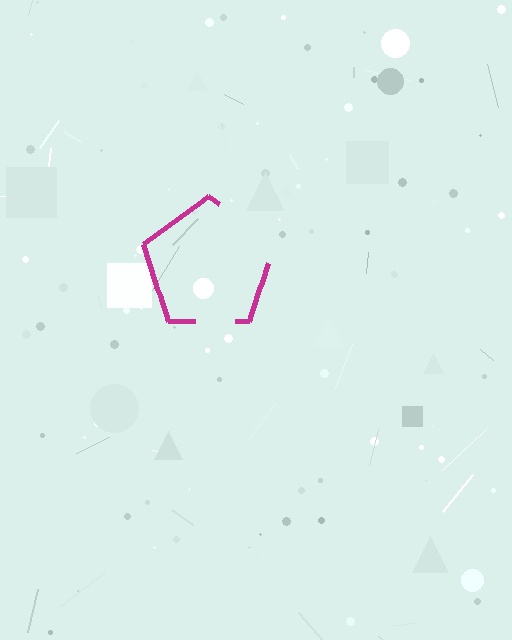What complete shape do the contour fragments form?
The contour fragments form a pentagon.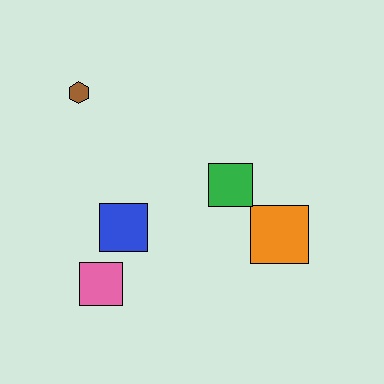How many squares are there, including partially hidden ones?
There are 4 squares.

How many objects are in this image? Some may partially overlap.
There are 5 objects.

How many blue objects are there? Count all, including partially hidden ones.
There is 1 blue object.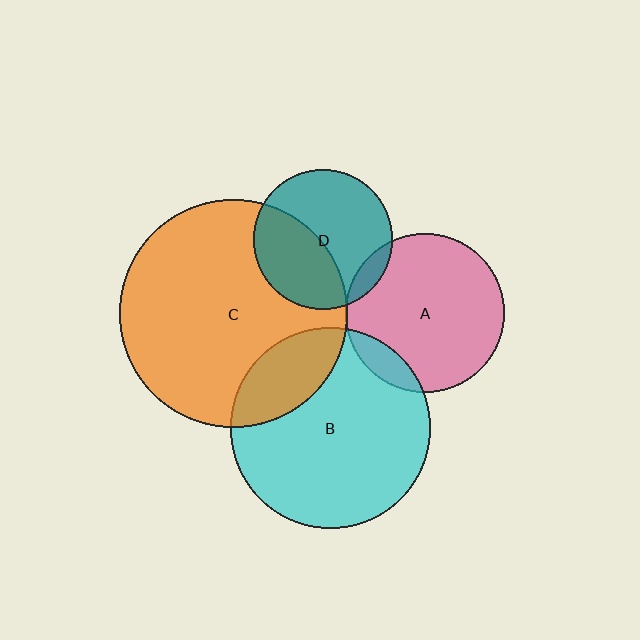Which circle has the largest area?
Circle C (orange).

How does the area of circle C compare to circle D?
Approximately 2.7 times.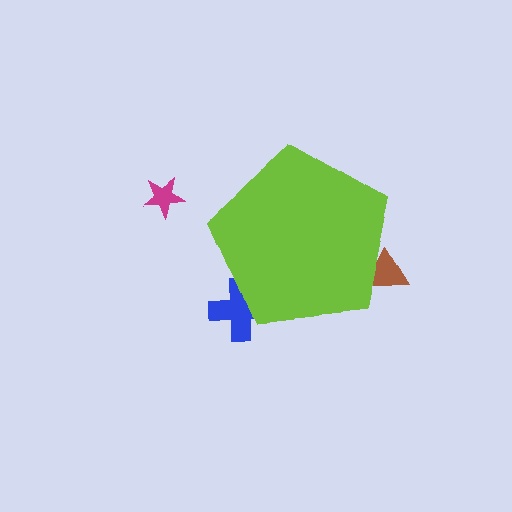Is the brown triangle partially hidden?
Yes, the brown triangle is partially hidden behind the lime pentagon.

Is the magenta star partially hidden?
No, the magenta star is fully visible.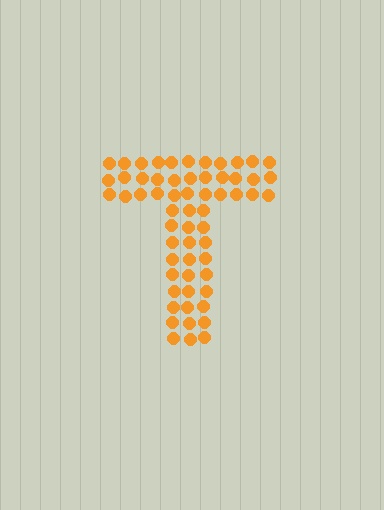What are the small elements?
The small elements are circles.